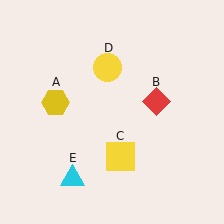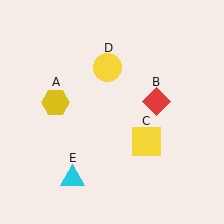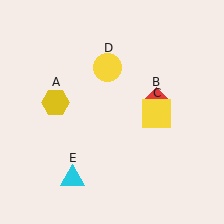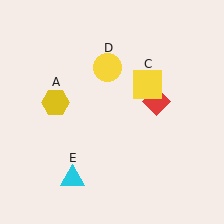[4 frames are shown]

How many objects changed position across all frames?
1 object changed position: yellow square (object C).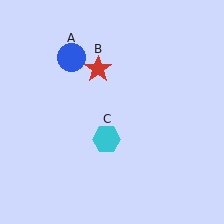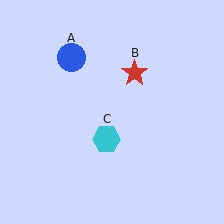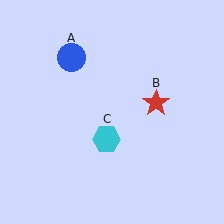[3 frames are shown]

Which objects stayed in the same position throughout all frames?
Blue circle (object A) and cyan hexagon (object C) remained stationary.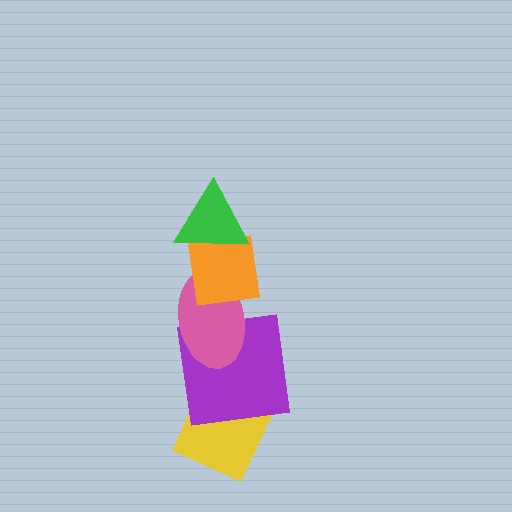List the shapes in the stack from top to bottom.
From top to bottom: the green triangle, the orange square, the pink ellipse, the purple square, the yellow diamond.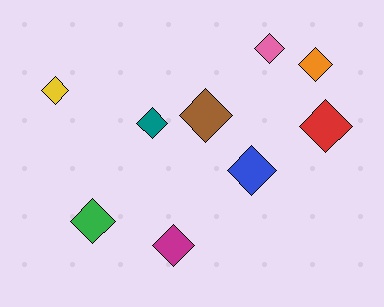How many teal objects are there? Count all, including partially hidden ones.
There is 1 teal object.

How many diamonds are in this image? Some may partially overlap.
There are 9 diamonds.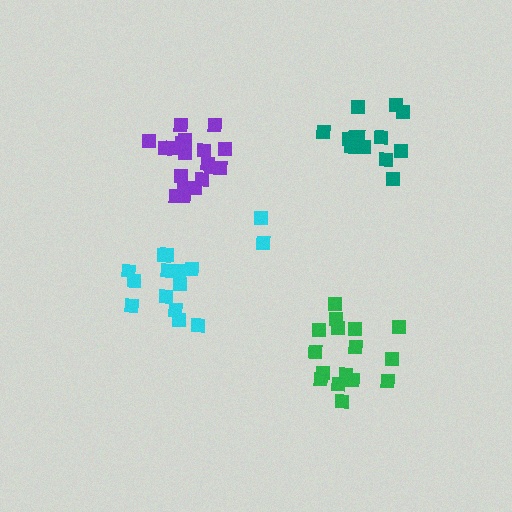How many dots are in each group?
Group 1: 15 dots, Group 2: 13 dots, Group 3: 19 dots, Group 4: 16 dots (63 total).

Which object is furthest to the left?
The cyan cluster is leftmost.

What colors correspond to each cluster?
The clusters are colored: cyan, teal, purple, green.